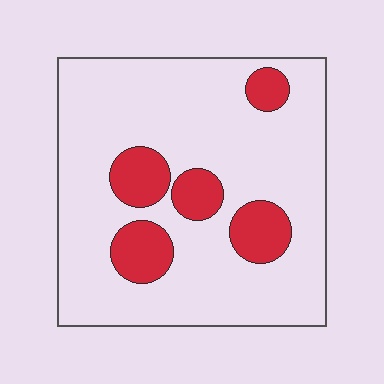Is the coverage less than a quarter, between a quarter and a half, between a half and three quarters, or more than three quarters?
Less than a quarter.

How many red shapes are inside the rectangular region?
5.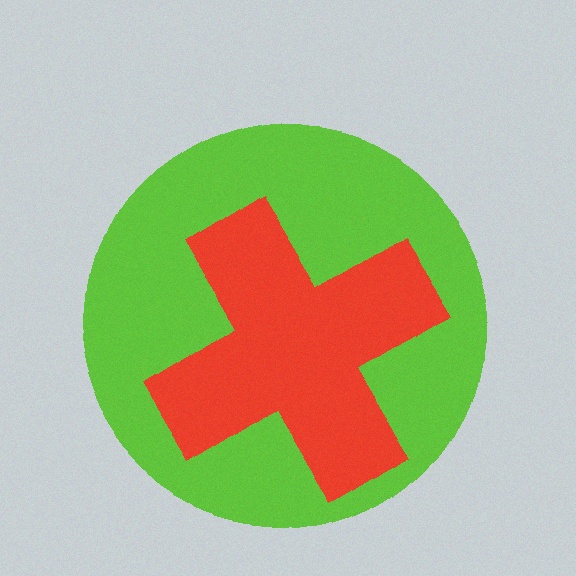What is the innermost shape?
The red cross.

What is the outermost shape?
The lime circle.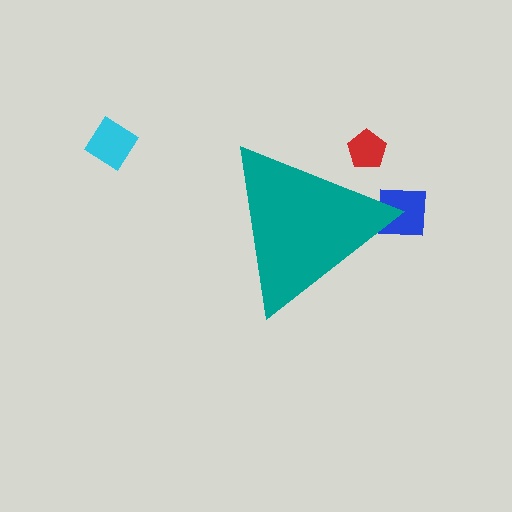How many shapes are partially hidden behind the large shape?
2 shapes are partially hidden.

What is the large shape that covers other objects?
A teal triangle.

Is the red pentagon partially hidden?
Yes, the red pentagon is partially hidden behind the teal triangle.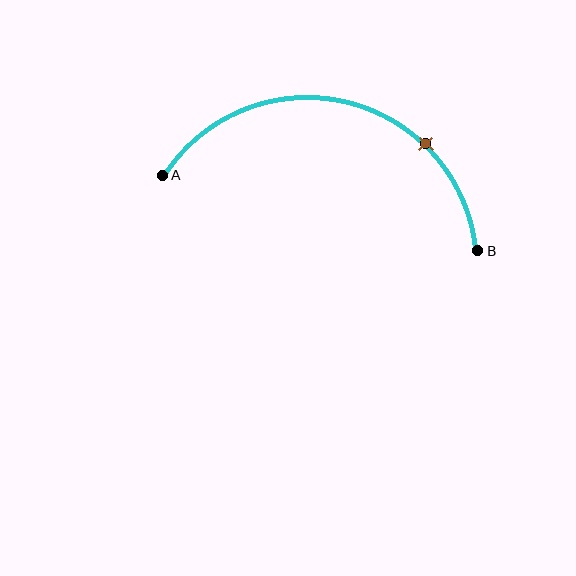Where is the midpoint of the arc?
The arc midpoint is the point on the curve farthest from the straight line joining A and B. It sits above that line.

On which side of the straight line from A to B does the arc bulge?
The arc bulges above the straight line connecting A and B.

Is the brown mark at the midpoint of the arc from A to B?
No. The brown mark lies on the arc but is closer to endpoint B. The arc midpoint would be at the point on the curve equidistant along the arc from both A and B.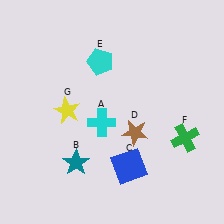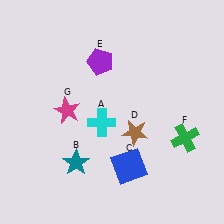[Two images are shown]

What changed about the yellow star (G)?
In Image 1, G is yellow. In Image 2, it changed to magenta.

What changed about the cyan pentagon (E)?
In Image 1, E is cyan. In Image 2, it changed to purple.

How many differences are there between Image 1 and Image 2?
There are 2 differences between the two images.